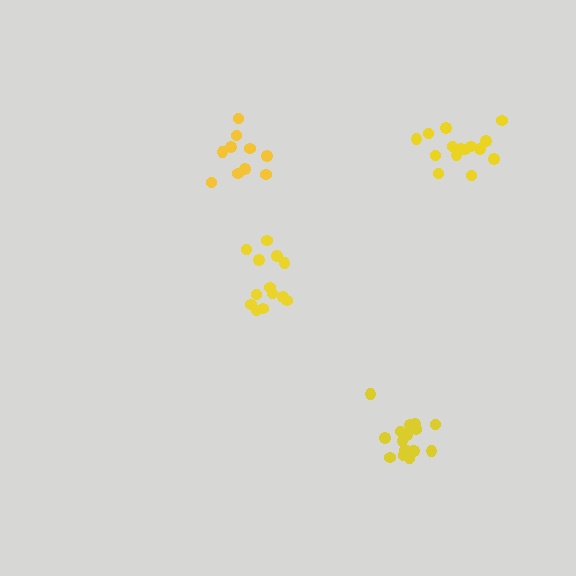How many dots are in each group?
Group 1: 16 dots, Group 2: 13 dots, Group 3: 10 dots, Group 4: 15 dots (54 total).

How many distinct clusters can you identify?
There are 4 distinct clusters.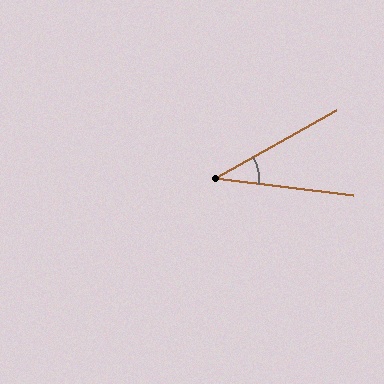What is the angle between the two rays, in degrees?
Approximately 36 degrees.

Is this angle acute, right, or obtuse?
It is acute.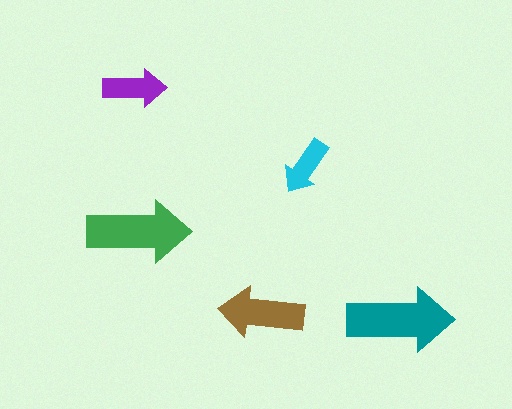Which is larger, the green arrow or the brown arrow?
The green one.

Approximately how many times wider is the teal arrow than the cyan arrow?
About 2 times wider.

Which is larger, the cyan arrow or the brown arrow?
The brown one.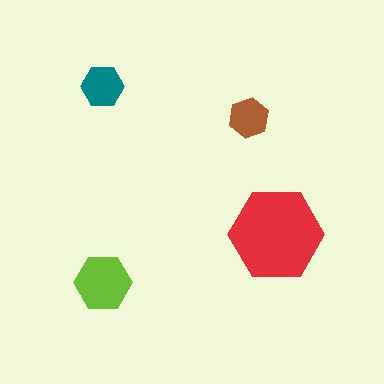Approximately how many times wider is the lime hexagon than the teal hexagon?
About 1.5 times wider.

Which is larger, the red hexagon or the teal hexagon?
The red one.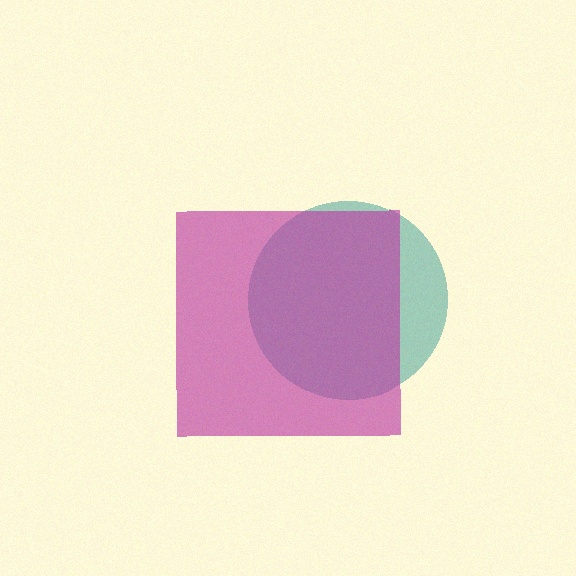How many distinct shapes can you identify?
There are 2 distinct shapes: a teal circle, a magenta square.